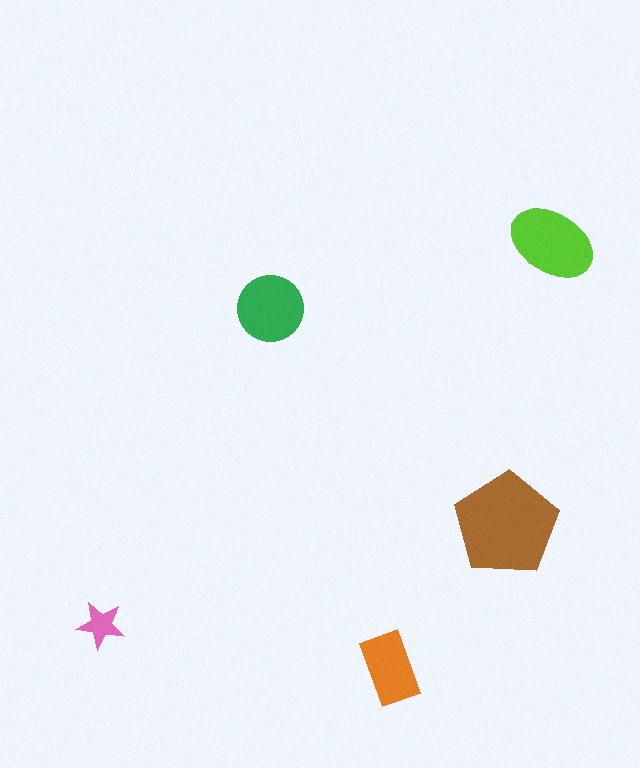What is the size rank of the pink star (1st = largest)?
5th.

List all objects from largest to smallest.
The brown pentagon, the lime ellipse, the green circle, the orange rectangle, the pink star.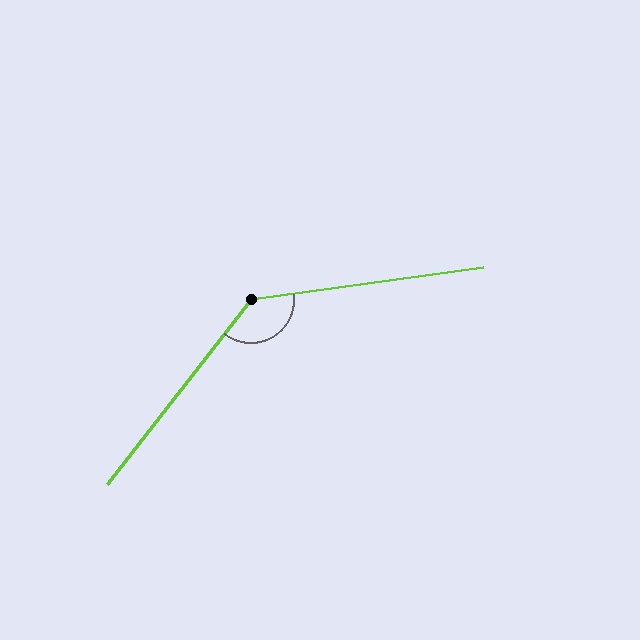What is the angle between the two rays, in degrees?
Approximately 136 degrees.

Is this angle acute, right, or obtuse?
It is obtuse.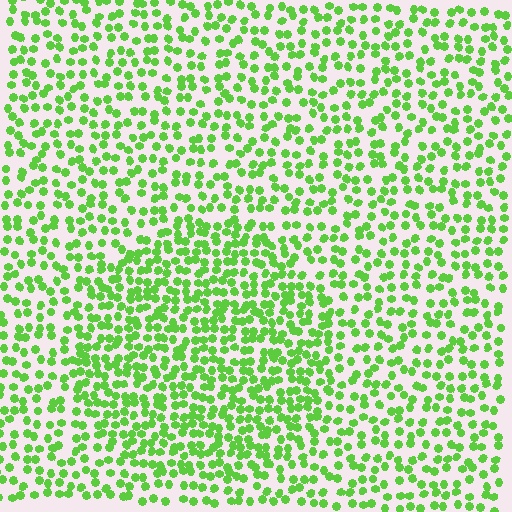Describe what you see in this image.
The image contains small lime elements arranged at two different densities. A circle-shaped region is visible where the elements are more densely packed than the surrounding area.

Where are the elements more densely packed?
The elements are more densely packed inside the circle boundary.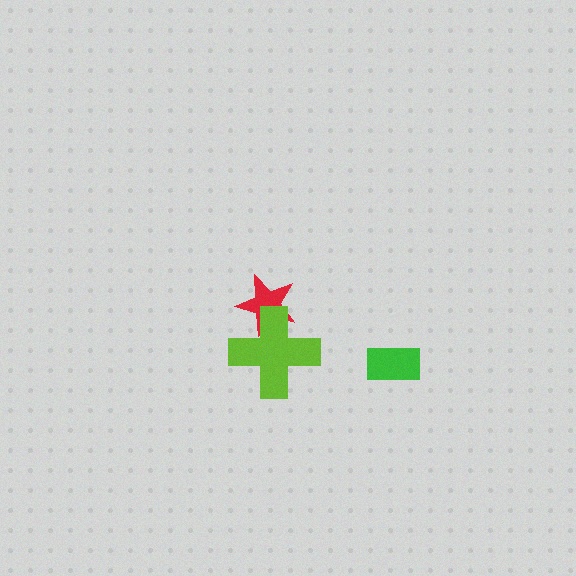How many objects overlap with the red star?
1 object overlaps with the red star.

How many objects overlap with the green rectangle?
0 objects overlap with the green rectangle.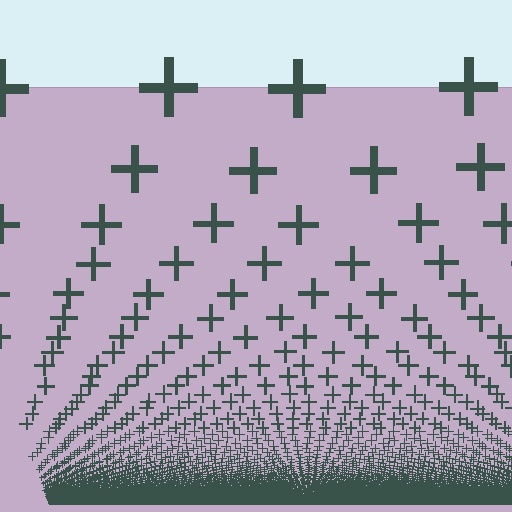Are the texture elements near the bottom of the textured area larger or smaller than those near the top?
Smaller. The gradient is inverted — elements near the bottom are smaller and denser.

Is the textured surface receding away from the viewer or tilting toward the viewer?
The surface appears to tilt toward the viewer. Texture elements get larger and sparser toward the top.